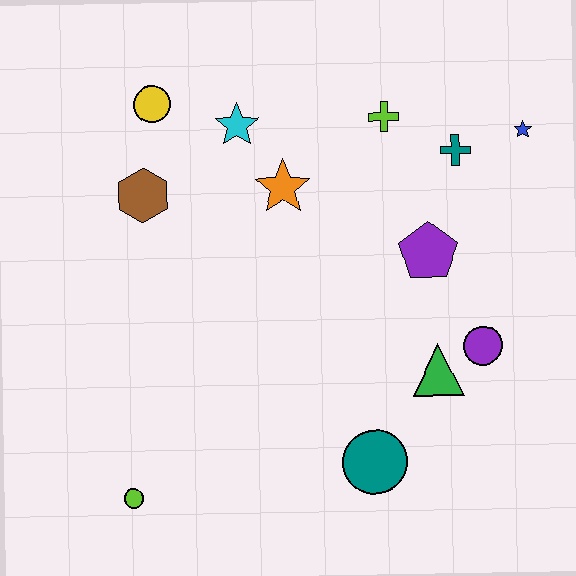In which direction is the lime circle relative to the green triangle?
The lime circle is to the left of the green triangle.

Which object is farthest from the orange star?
The lime circle is farthest from the orange star.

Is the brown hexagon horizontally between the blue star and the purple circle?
No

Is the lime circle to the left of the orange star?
Yes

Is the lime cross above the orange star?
Yes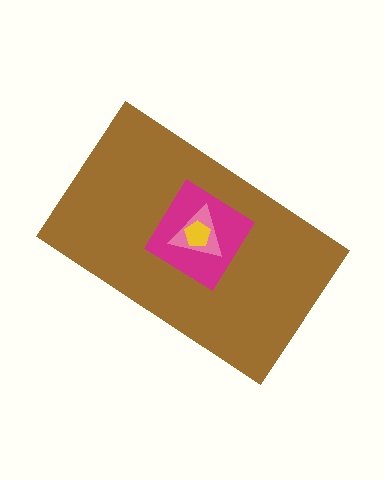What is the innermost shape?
The yellow pentagon.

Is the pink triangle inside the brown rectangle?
Yes.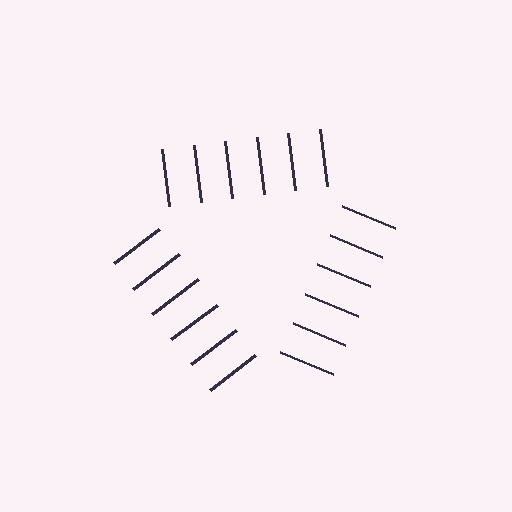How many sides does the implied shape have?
3 sides — the line-ends trace a triangle.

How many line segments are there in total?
18 — 6 along each of the 3 edges.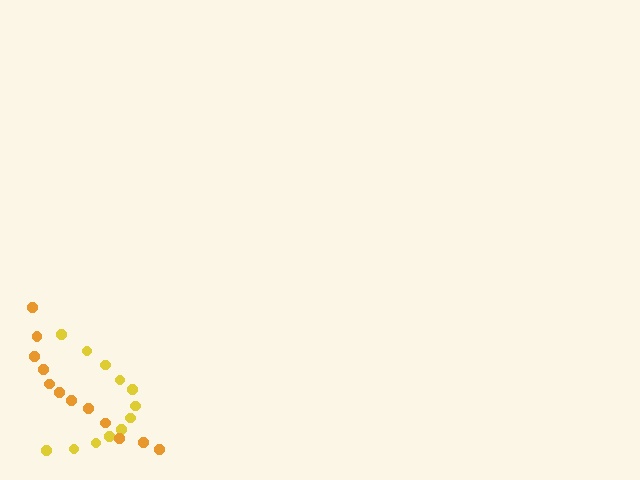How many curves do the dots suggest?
There are 2 distinct paths.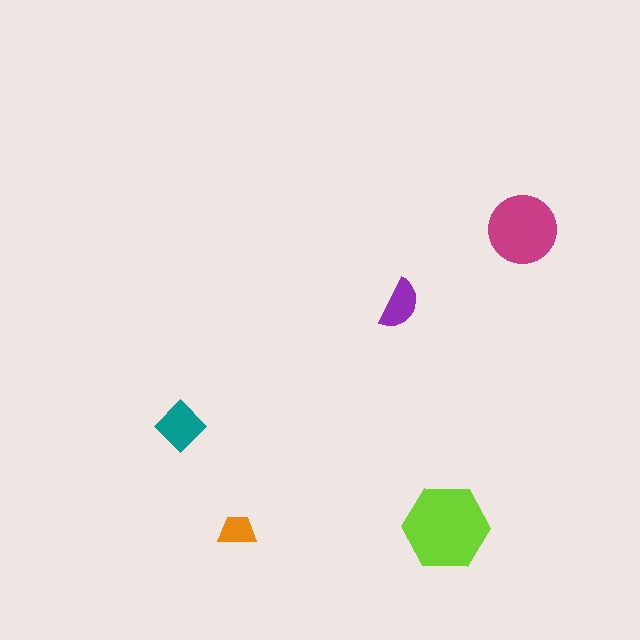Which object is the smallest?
The orange trapezoid.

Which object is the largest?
The lime hexagon.